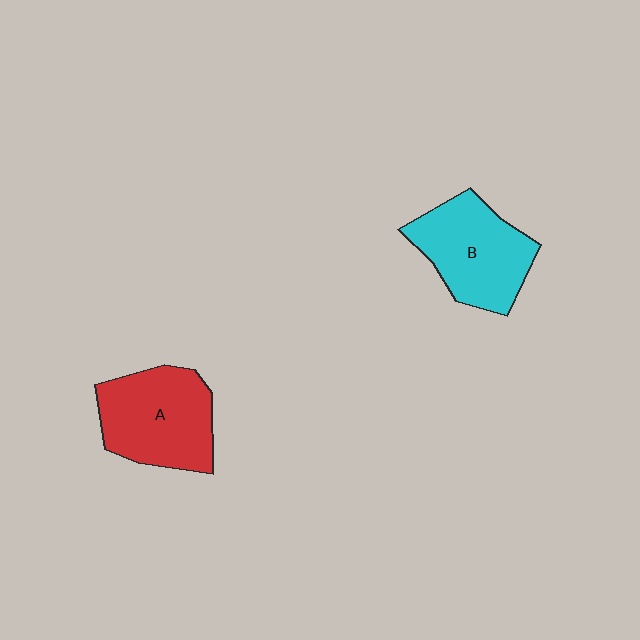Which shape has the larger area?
Shape A (red).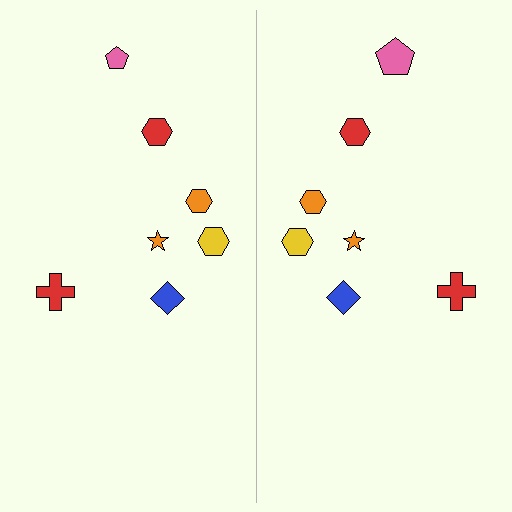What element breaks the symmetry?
The pink pentagon on the right side has a different size than its mirror counterpart.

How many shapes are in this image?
There are 14 shapes in this image.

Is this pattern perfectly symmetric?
No, the pattern is not perfectly symmetric. The pink pentagon on the right side has a different size than its mirror counterpart.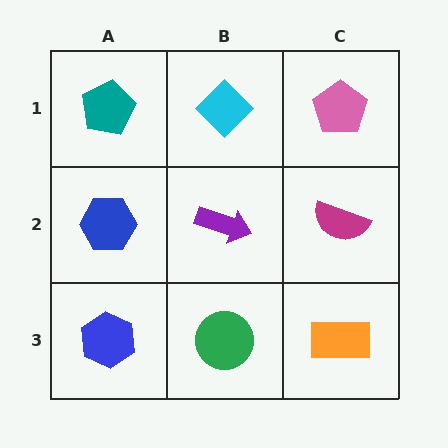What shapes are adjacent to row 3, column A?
A blue hexagon (row 2, column A), a green circle (row 3, column B).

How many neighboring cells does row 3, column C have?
2.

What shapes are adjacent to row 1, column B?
A purple arrow (row 2, column B), a teal pentagon (row 1, column A), a pink pentagon (row 1, column C).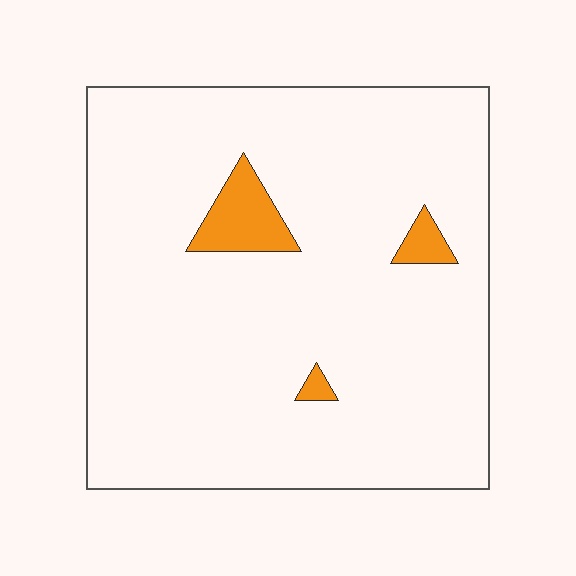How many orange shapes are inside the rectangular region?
3.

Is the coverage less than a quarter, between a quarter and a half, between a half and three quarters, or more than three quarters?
Less than a quarter.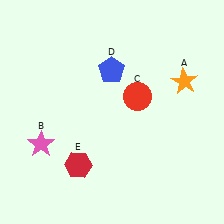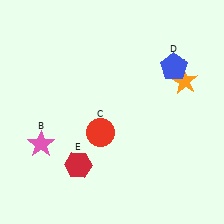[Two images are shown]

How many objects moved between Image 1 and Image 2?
2 objects moved between the two images.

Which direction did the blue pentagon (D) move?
The blue pentagon (D) moved right.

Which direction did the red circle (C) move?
The red circle (C) moved left.